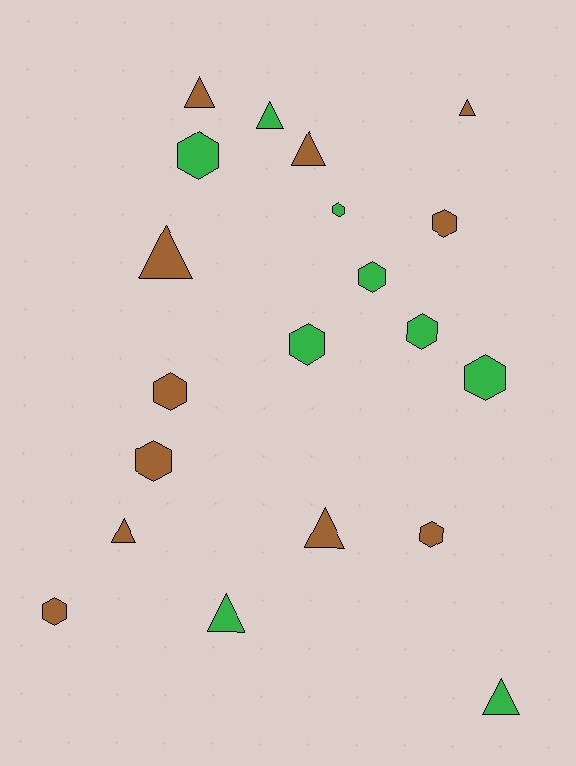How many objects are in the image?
There are 20 objects.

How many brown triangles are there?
There are 6 brown triangles.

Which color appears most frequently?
Brown, with 11 objects.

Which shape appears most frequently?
Hexagon, with 11 objects.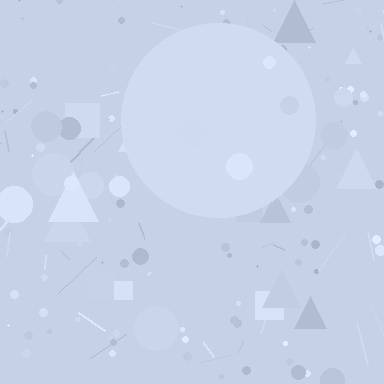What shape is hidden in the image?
A circle is hidden in the image.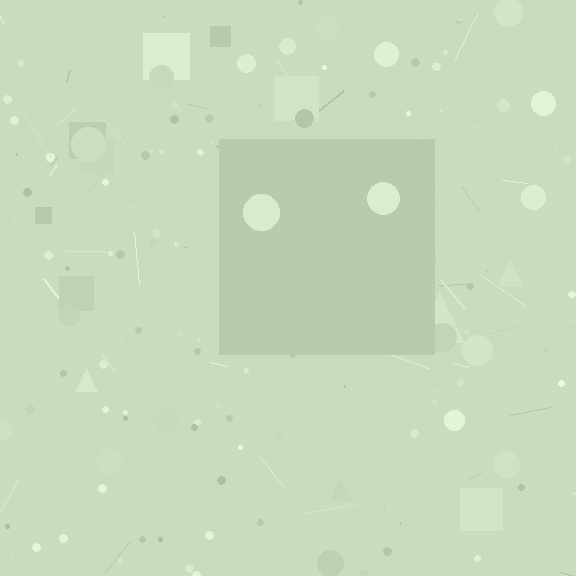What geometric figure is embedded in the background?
A square is embedded in the background.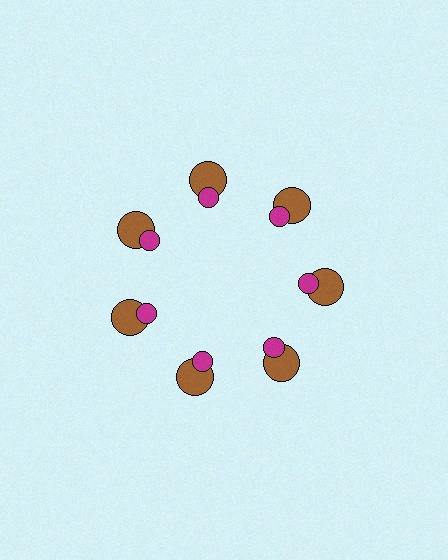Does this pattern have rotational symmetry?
Yes, this pattern has 7-fold rotational symmetry. It looks the same after rotating 51 degrees around the center.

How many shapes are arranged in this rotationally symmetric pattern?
There are 14 shapes, arranged in 7 groups of 2.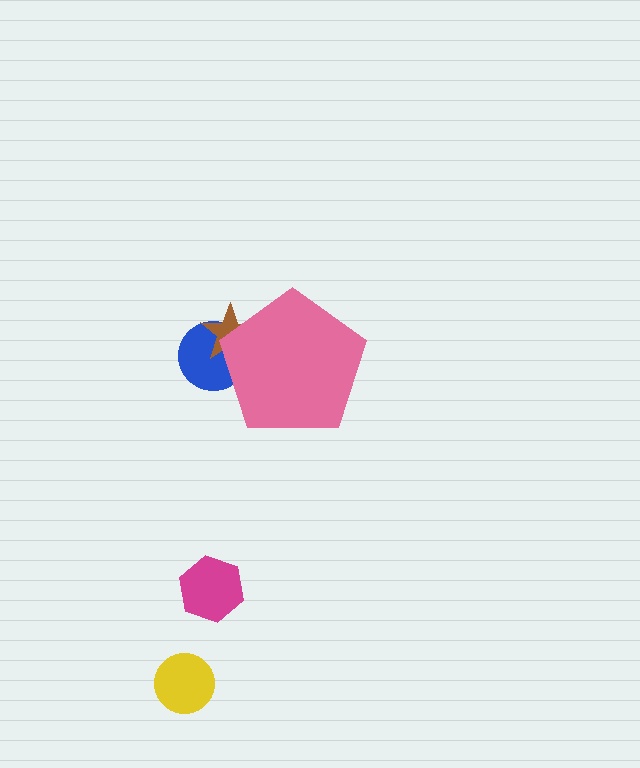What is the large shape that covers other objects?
A pink pentagon.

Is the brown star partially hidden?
Yes, the brown star is partially hidden behind the pink pentagon.